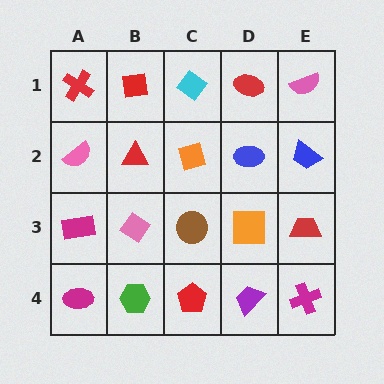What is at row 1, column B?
A red square.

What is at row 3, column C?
A brown circle.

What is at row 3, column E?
A red trapezoid.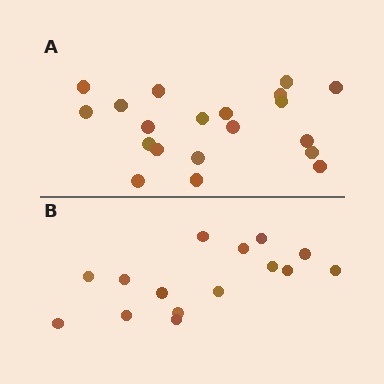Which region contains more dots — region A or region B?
Region A (the top region) has more dots.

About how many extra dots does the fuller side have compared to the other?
Region A has about 5 more dots than region B.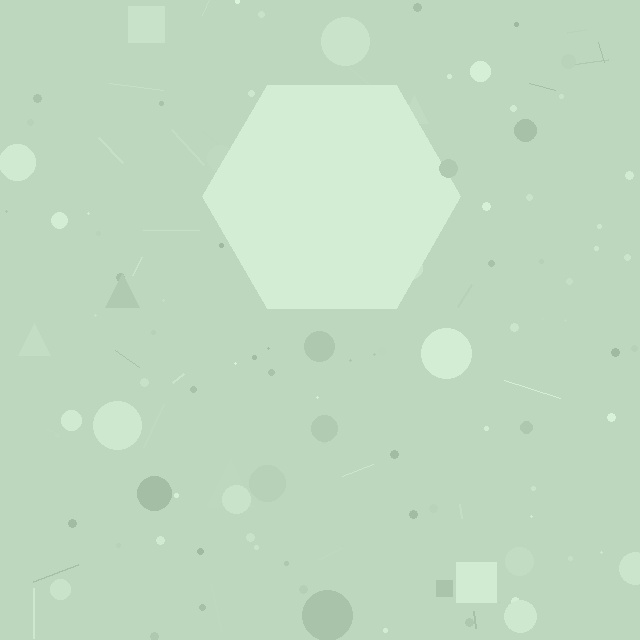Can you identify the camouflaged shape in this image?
The camouflaged shape is a hexagon.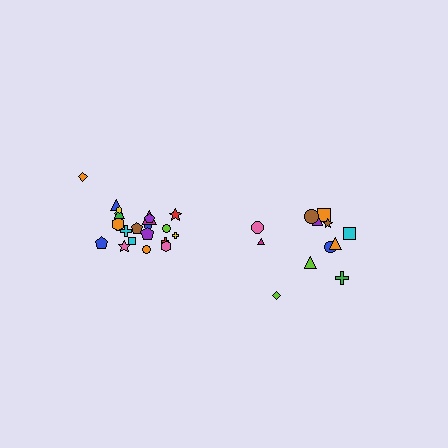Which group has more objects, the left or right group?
The left group.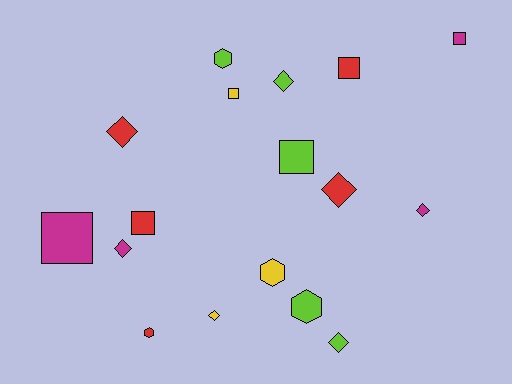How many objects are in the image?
There are 17 objects.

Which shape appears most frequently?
Diamond, with 7 objects.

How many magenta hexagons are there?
There are no magenta hexagons.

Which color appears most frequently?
Lime, with 5 objects.